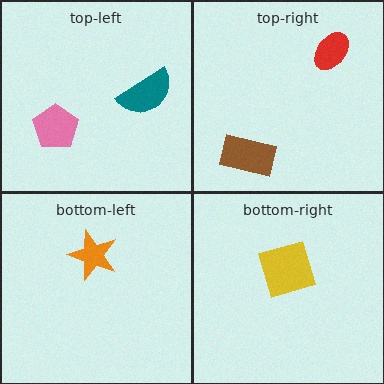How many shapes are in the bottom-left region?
1.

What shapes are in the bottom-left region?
The orange star.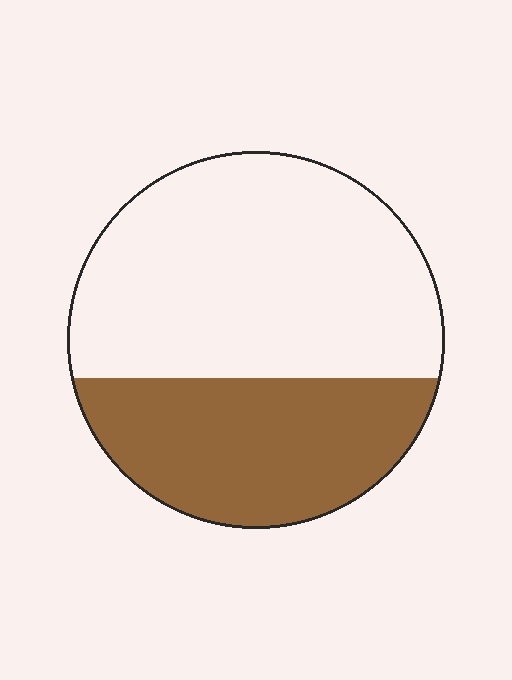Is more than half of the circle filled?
No.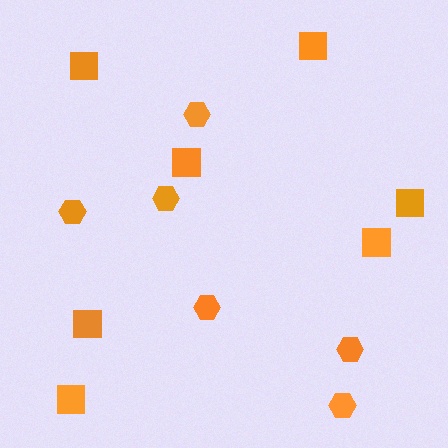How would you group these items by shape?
There are 2 groups: one group of squares (7) and one group of hexagons (6).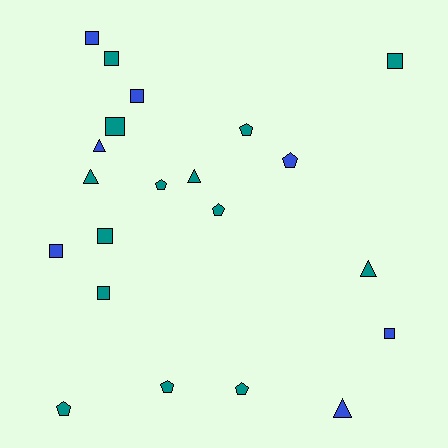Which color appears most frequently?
Teal, with 14 objects.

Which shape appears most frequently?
Square, with 9 objects.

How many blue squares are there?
There are 4 blue squares.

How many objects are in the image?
There are 21 objects.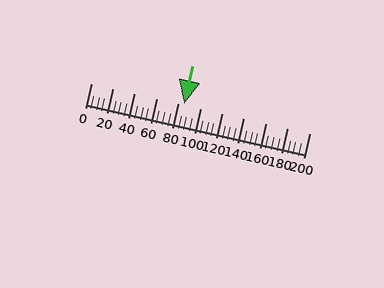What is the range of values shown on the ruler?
The ruler shows values from 0 to 200.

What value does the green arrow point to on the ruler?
The green arrow points to approximately 85.